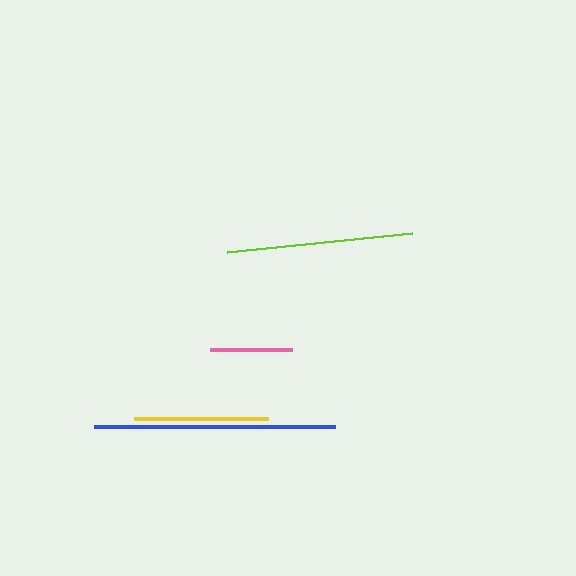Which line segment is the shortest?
The pink line is the shortest at approximately 82 pixels.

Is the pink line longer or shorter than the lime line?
The lime line is longer than the pink line.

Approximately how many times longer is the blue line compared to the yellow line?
The blue line is approximately 1.8 times the length of the yellow line.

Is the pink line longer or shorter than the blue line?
The blue line is longer than the pink line.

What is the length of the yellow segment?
The yellow segment is approximately 134 pixels long.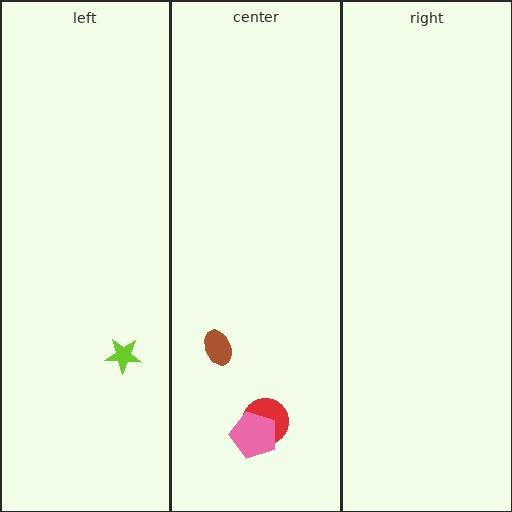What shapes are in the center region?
The red circle, the brown ellipse, the pink pentagon.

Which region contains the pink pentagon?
The center region.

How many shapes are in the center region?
3.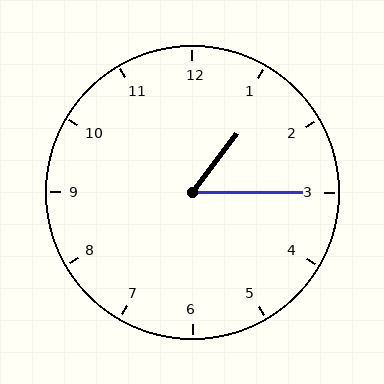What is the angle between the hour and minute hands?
Approximately 52 degrees.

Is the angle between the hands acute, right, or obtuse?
It is acute.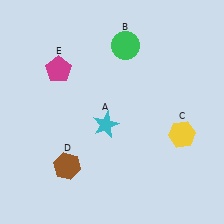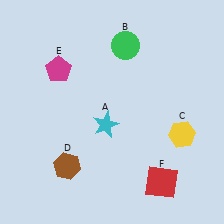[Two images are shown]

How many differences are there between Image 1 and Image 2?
There is 1 difference between the two images.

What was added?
A red square (F) was added in Image 2.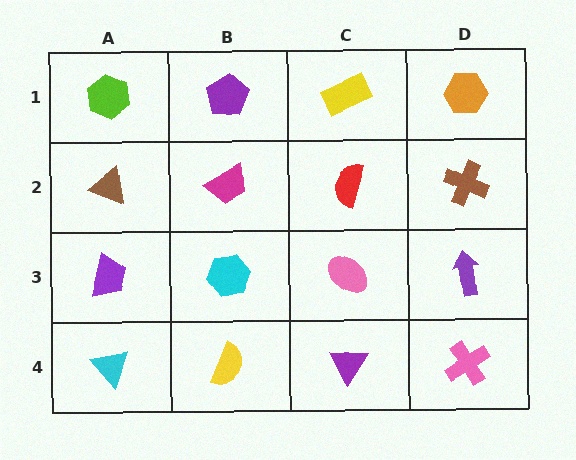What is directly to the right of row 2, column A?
A magenta trapezoid.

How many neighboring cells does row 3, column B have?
4.